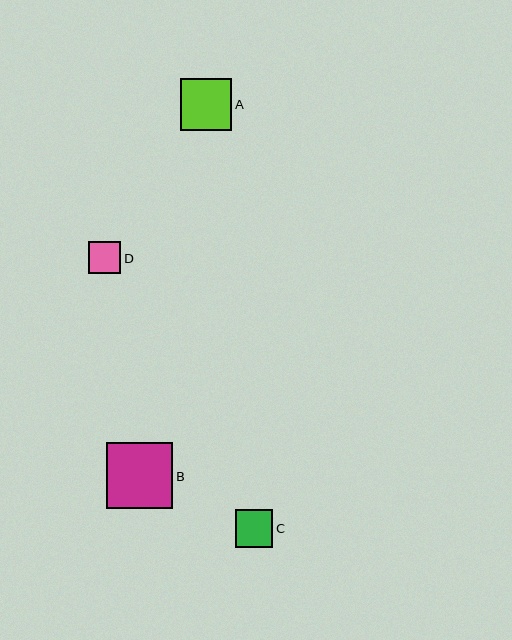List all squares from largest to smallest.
From largest to smallest: B, A, C, D.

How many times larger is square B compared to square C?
Square B is approximately 1.8 times the size of square C.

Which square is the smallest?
Square D is the smallest with a size of approximately 32 pixels.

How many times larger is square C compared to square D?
Square C is approximately 1.2 times the size of square D.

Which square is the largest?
Square B is the largest with a size of approximately 66 pixels.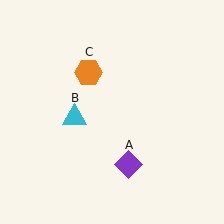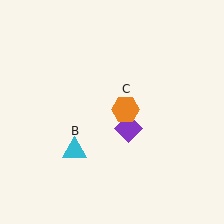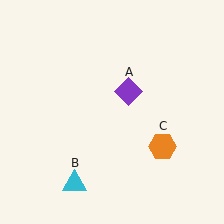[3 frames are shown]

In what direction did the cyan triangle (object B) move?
The cyan triangle (object B) moved down.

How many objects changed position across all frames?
3 objects changed position: purple diamond (object A), cyan triangle (object B), orange hexagon (object C).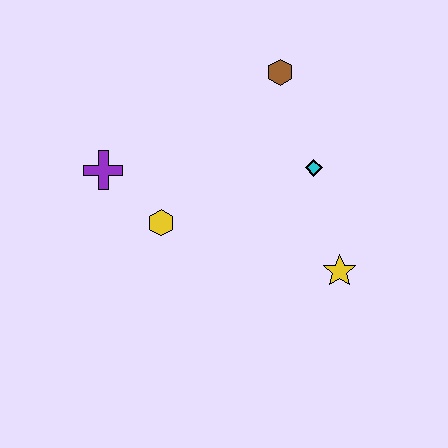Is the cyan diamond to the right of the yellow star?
No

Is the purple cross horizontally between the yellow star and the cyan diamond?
No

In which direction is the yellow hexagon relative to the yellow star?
The yellow hexagon is to the left of the yellow star.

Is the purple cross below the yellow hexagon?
No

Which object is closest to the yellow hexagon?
The purple cross is closest to the yellow hexagon.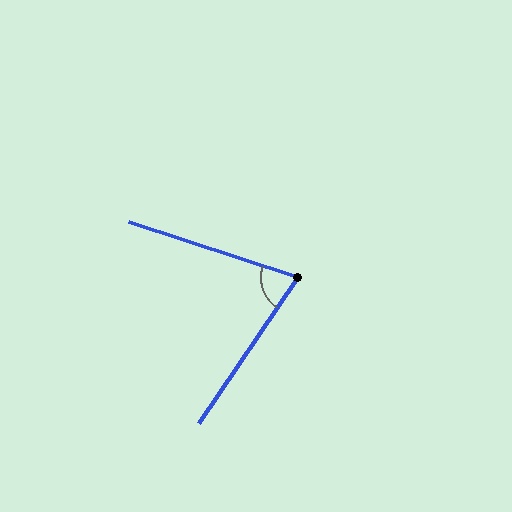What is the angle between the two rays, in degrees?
Approximately 74 degrees.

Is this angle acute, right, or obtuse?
It is acute.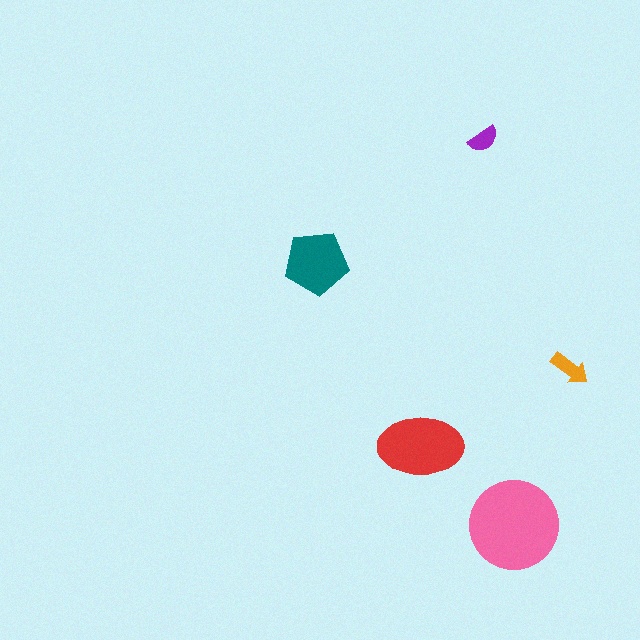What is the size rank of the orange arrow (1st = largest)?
4th.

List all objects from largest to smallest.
The pink circle, the red ellipse, the teal pentagon, the orange arrow, the purple semicircle.